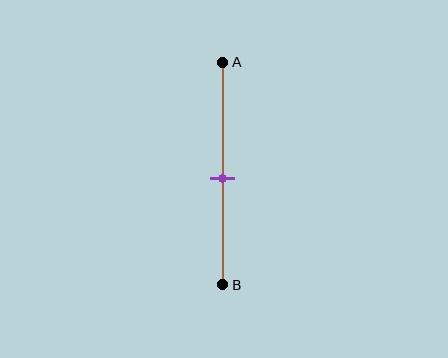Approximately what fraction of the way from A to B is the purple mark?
The purple mark is approximately 50% of the way from A to B.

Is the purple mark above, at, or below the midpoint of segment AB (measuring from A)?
The purple mark is approximately at the midpoint of segment AB.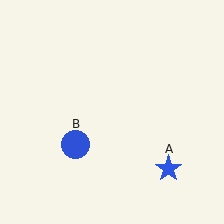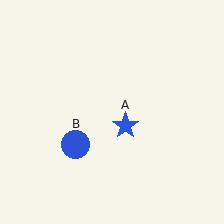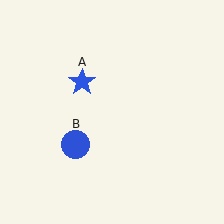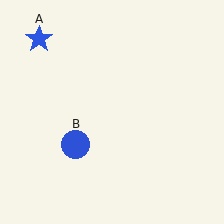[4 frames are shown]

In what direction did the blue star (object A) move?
The blue star (object A) moved up and to the left.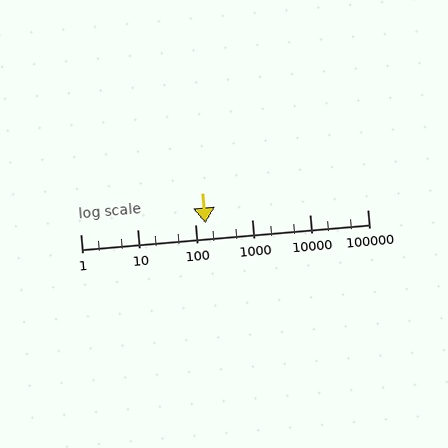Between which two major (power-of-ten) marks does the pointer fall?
The pointer is between 100 and 1000.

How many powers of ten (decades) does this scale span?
The scale spans 5 decades, from 1 to 100000.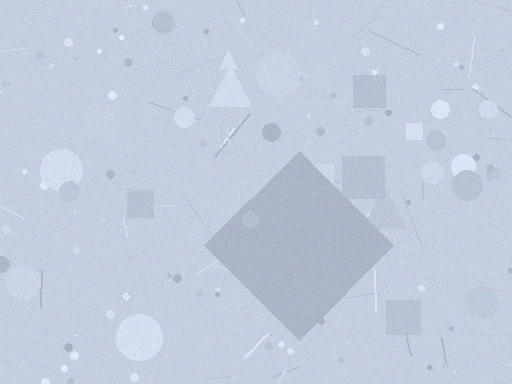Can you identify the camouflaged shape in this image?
The camouflaged shape is a diamond.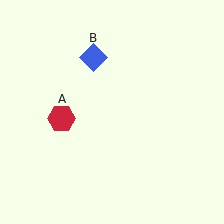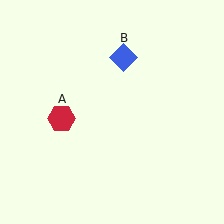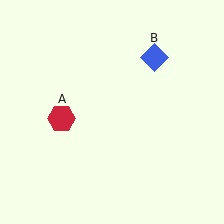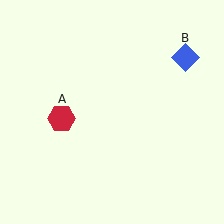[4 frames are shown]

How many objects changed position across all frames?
1 object changed position: blue diamond (object B).